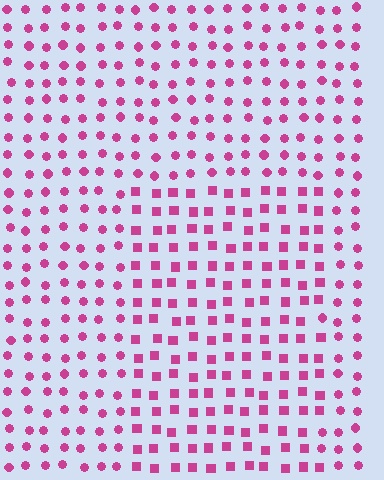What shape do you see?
I see a rectangle.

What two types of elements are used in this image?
The image uses squares inside the rectangle region and circles outside it.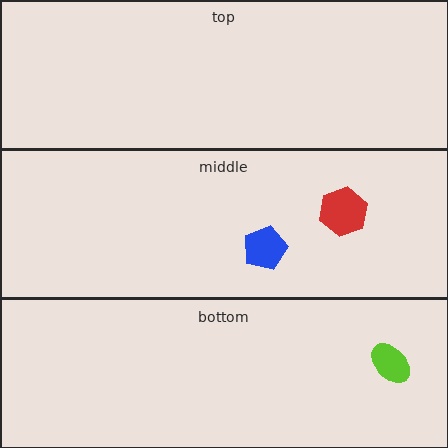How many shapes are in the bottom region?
1.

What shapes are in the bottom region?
The lime ellipse.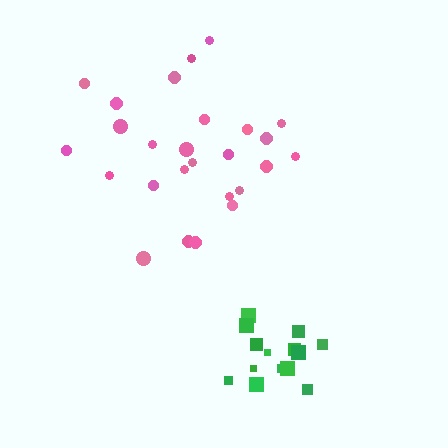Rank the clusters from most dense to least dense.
green, pink.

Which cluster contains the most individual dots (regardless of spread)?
Pink (26).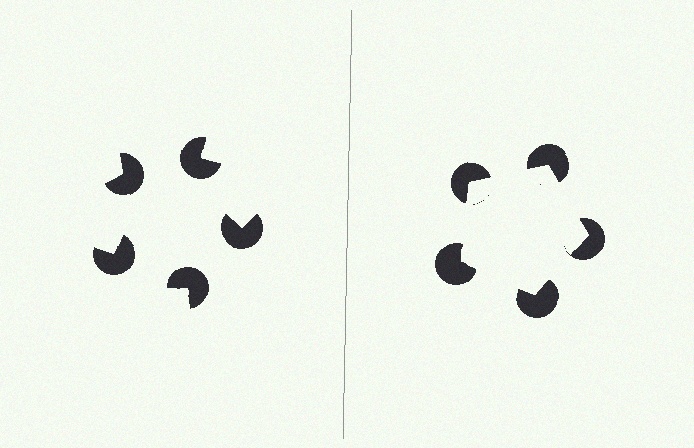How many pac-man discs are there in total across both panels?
10 — 5 on each side.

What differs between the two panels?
The pac-man discs are positioned identically on both sides; only the wedge orientations differ. On the right they align to a pentagon; on the left they are misaligned.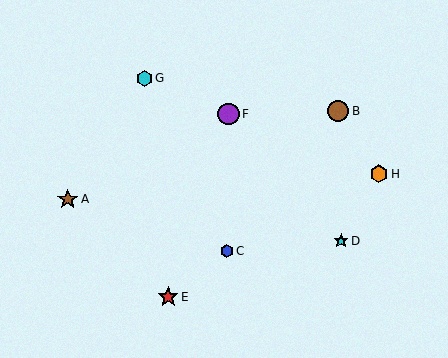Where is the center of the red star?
The center of the red star is at (168, 297).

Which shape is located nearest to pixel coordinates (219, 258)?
The blue hexagon (labeled C) at (227, 251) is nearest to that location.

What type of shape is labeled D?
Shape D is a cyan star.